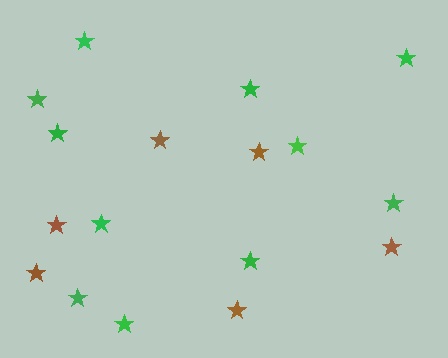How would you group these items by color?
There are 2 groups: one group of brown stars (6) and one group of green stars (11).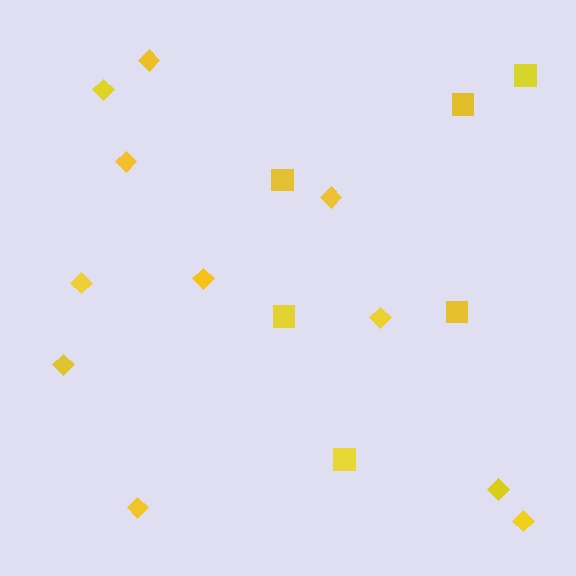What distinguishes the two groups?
There are 2 groups: one group of squares (6) and one group of diamonds (11).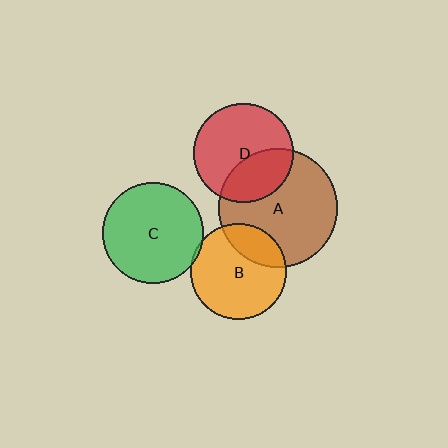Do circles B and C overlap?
Yes.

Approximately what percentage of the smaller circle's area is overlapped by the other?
Approximately 5%.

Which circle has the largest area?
Circle A (brown).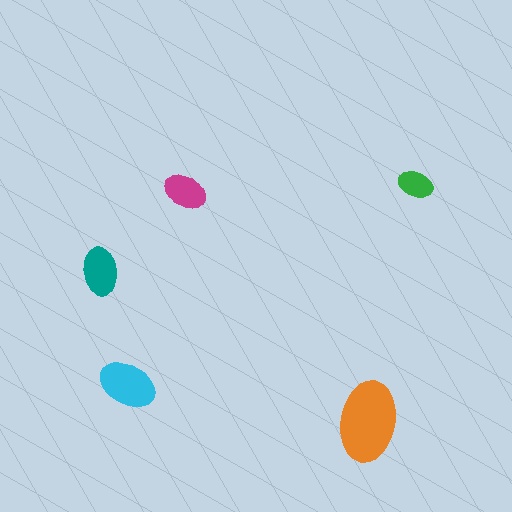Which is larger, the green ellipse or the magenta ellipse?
The magenta one.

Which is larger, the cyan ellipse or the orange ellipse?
The orange one.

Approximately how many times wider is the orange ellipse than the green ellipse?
About 2.5 times wider.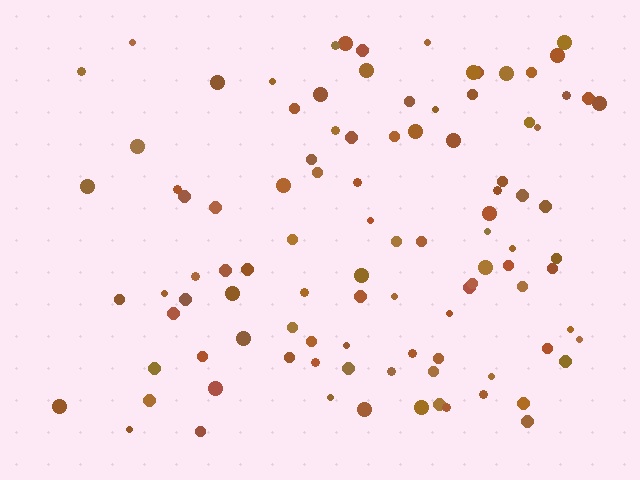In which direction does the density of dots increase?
From left to right, with the right side densest.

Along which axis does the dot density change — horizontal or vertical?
Horizontal.